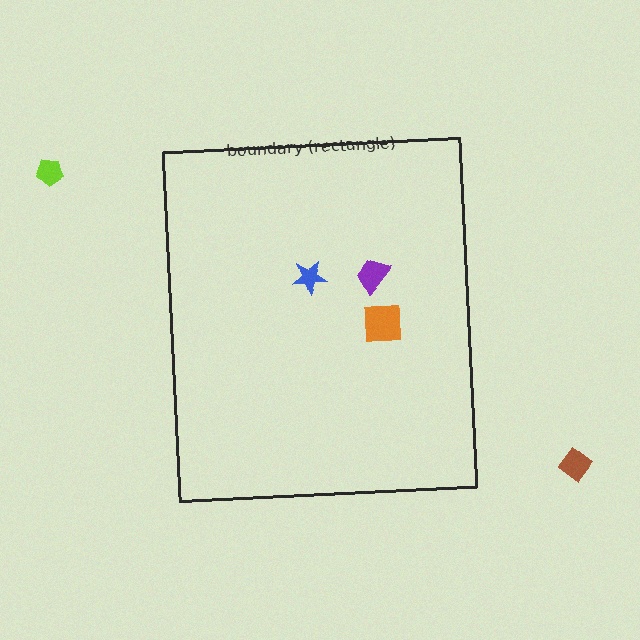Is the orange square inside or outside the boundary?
Inside.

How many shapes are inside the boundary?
3 inside, 2 outside.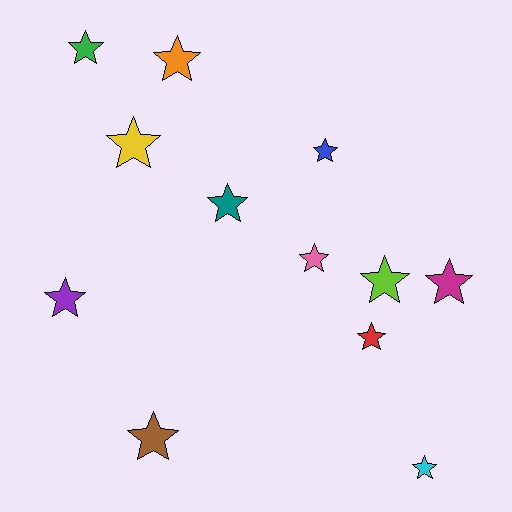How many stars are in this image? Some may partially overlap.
There are 12 stars.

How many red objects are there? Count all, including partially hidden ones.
There is 1 red object.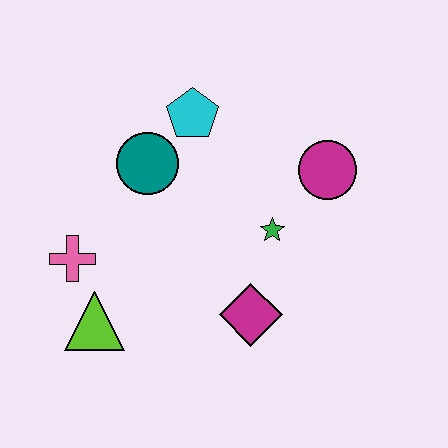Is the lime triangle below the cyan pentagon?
Yes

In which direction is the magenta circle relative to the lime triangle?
The magenta circle is to the right of the lime triangle.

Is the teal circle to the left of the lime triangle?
No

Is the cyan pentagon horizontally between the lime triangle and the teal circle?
No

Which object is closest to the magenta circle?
The green star is closest to the magenta circle.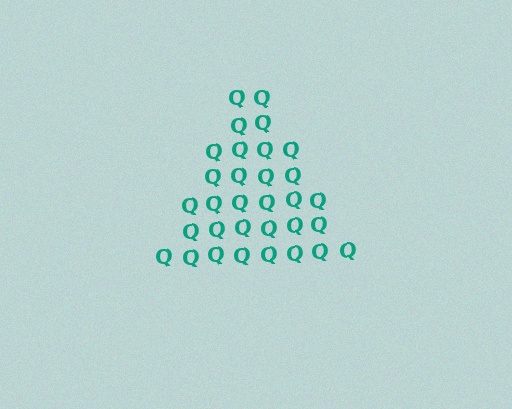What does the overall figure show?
The overall figure shows a triangle.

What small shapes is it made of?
It is made of small letter Q's.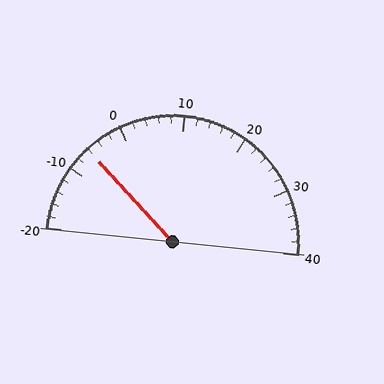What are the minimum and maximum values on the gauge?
The gauge ranges from -20 to 40.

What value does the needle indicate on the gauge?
The needle indicates approximately -6.